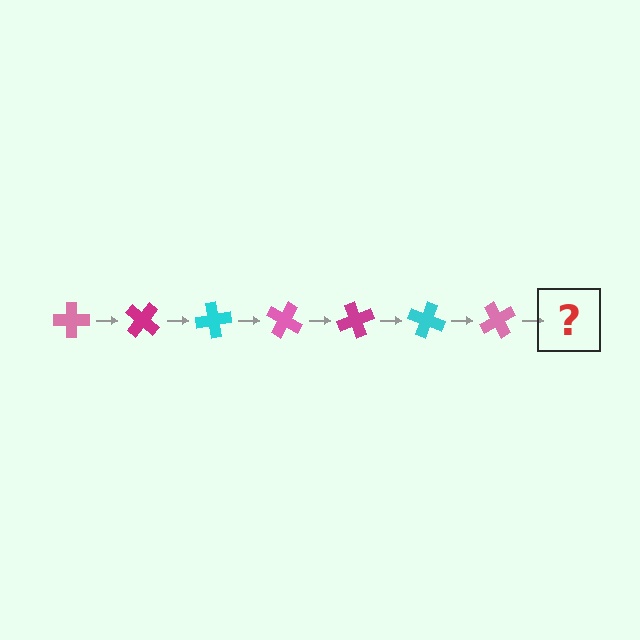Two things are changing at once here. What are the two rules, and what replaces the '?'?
The two rules are that it rotates 40 degrees each step and the color cycles through pink, magenta, and cyan. The '?' should be a magenta cross, rotated 280 degrees from the start.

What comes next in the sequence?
The next element should be a magenta cross, rotated 280 degrees from the start.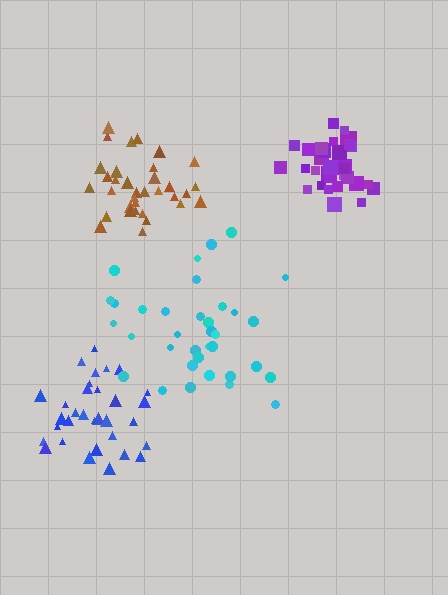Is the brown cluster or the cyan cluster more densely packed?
Brown.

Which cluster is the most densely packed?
Purple.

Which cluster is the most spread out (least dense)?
Cyan.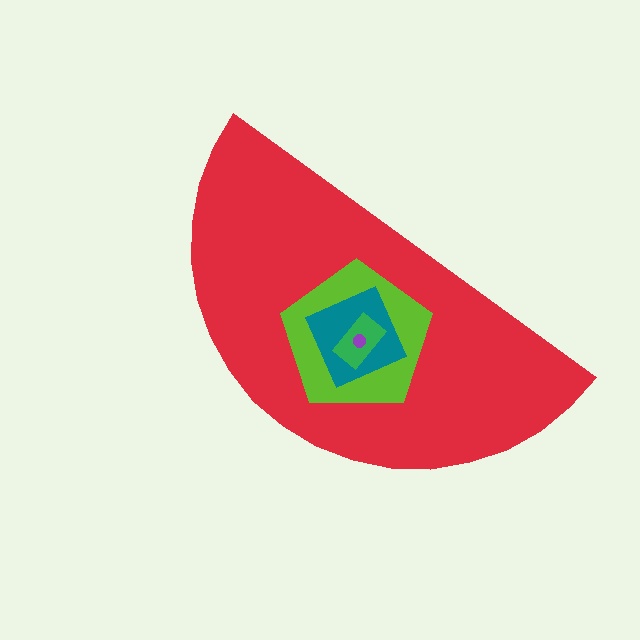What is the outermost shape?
The red semicircle.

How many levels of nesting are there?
5.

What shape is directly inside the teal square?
The green rectangle.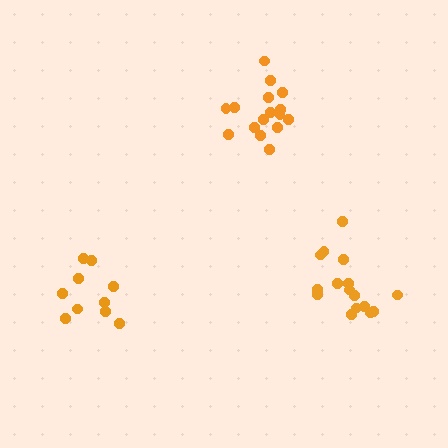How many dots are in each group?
Group 1: 10 dots, Group 2: 16 dots, Group 3: 16 dots (42 total).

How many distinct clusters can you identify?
There are 3 distinct clusters.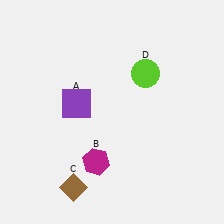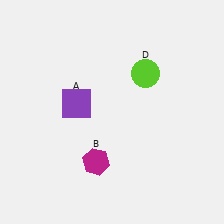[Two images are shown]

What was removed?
The brown diamond (C) was removed in Image 2.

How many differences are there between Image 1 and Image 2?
There is 1 difference between the two images.